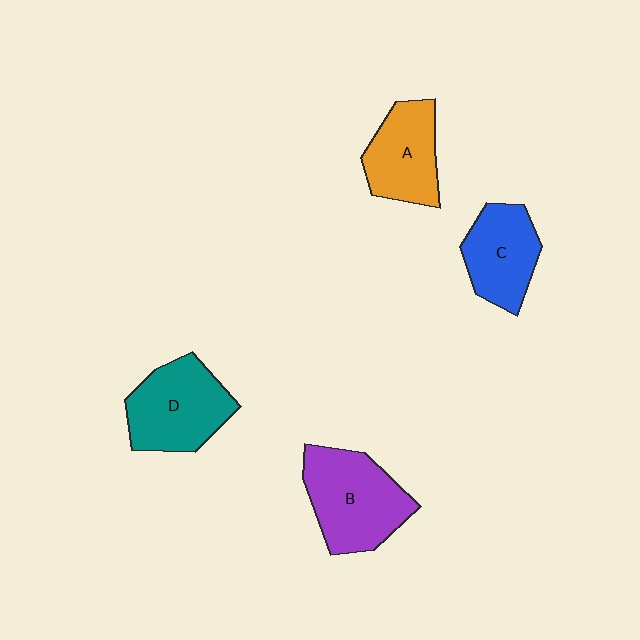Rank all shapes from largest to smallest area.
From largest to smallest: B (purple), D (teal), A (orange), C (blue).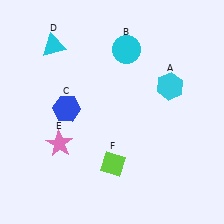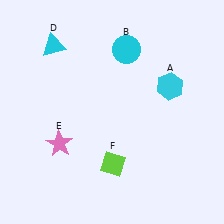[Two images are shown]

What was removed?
The blue hexagon (C) was removed in Image 2.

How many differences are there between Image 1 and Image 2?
There is 1 difference between the two images.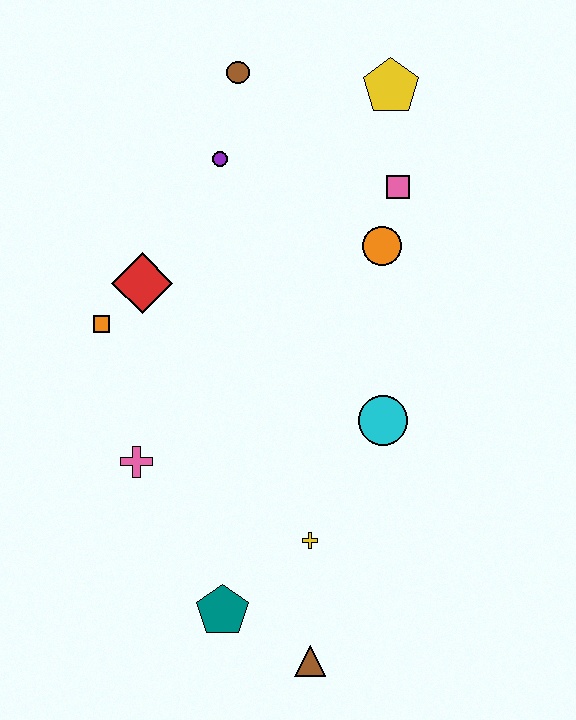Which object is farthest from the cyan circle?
The brown circle is farthest from the cyan circle.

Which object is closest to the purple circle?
The brown circle is closest to the purple circle.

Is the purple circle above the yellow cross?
Yes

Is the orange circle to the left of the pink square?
Yes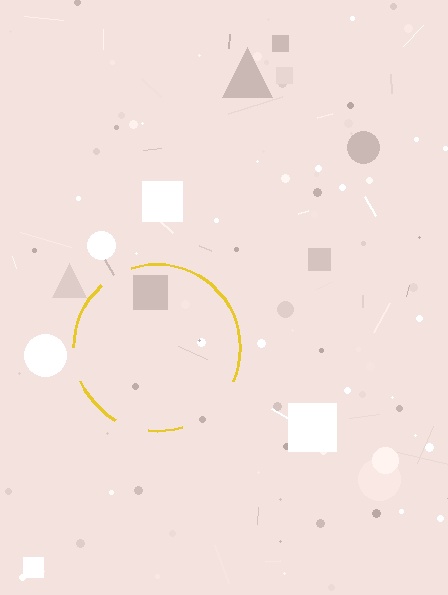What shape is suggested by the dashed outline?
The dashed outline suggests a circle.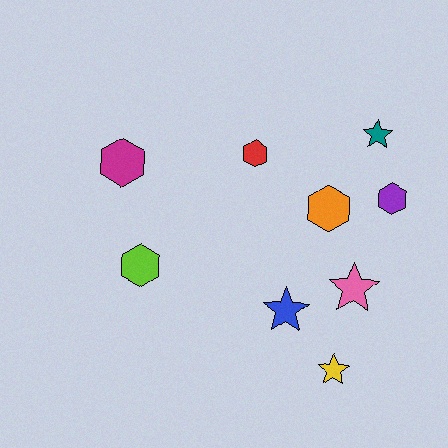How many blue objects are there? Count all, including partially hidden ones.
There is 1 blue object.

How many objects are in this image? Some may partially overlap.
There are 9 objects.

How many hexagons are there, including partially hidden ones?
There are 5 hexagons.